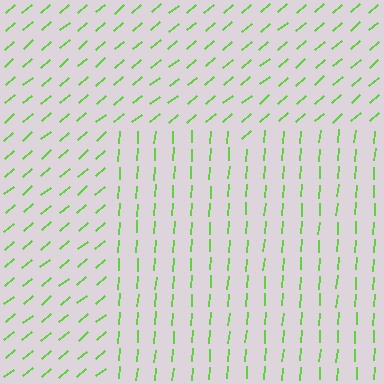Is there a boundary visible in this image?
Yes, there is a texture boundary formed by a change in line orientation.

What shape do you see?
I see a rectangle.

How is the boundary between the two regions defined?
The boundary is defined purely by a change in line orientation (approximately 45 degrees difference). All lines are the same color and thickness.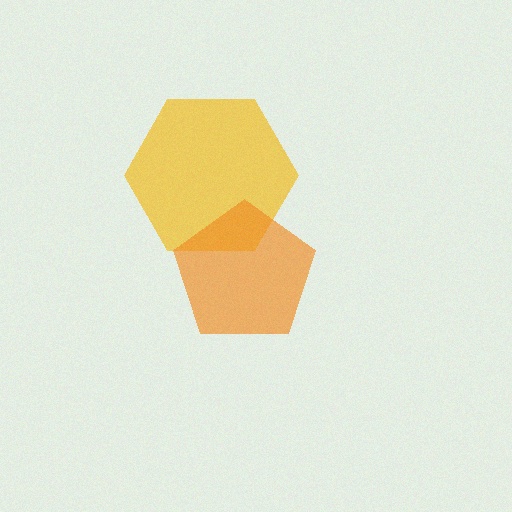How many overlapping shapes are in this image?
There are 2 overlapping shapes in the image.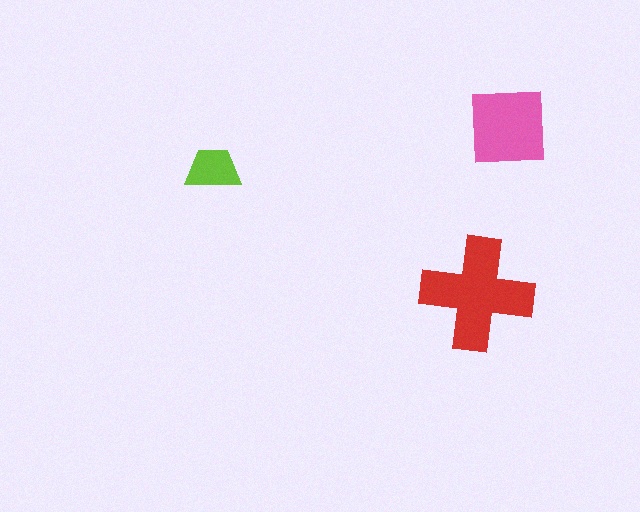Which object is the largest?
The red cross.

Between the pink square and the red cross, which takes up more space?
The red cross.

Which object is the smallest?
The lime trapezoid.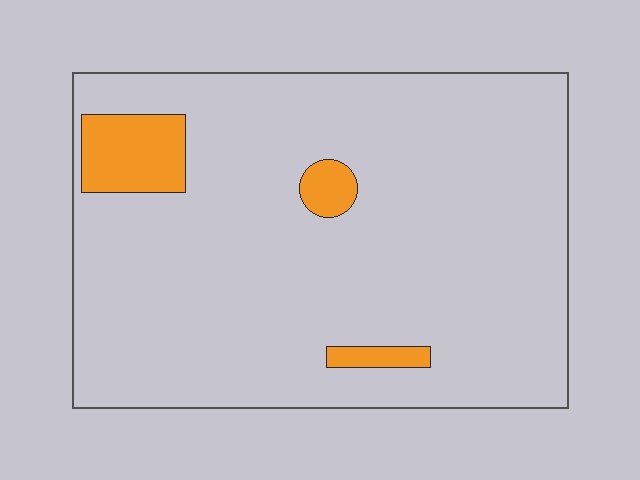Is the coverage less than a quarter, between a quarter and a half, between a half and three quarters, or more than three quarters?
Less than a quarter.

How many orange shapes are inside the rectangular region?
3.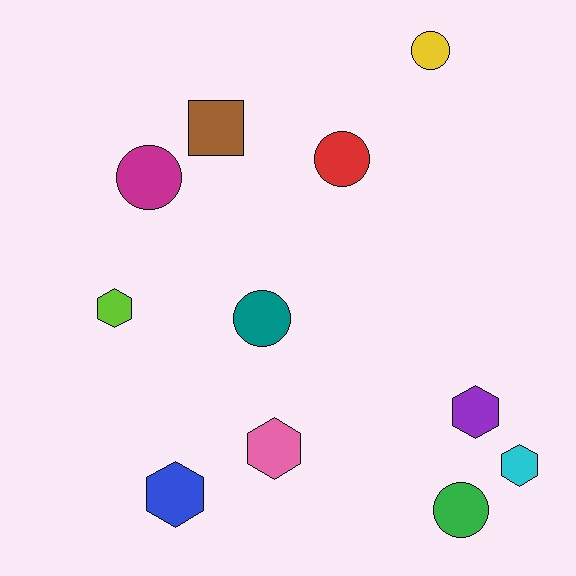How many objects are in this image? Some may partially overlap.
There are 11 objects.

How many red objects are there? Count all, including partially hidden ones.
There is 1 red object.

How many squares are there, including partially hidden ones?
There is 1 square.